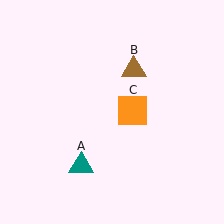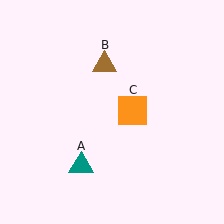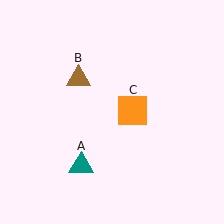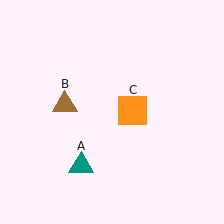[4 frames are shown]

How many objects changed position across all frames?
1 object changed position: brown triangle (object B).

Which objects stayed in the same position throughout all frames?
Teal triangle (object A) and orange square (object C) remained stationary.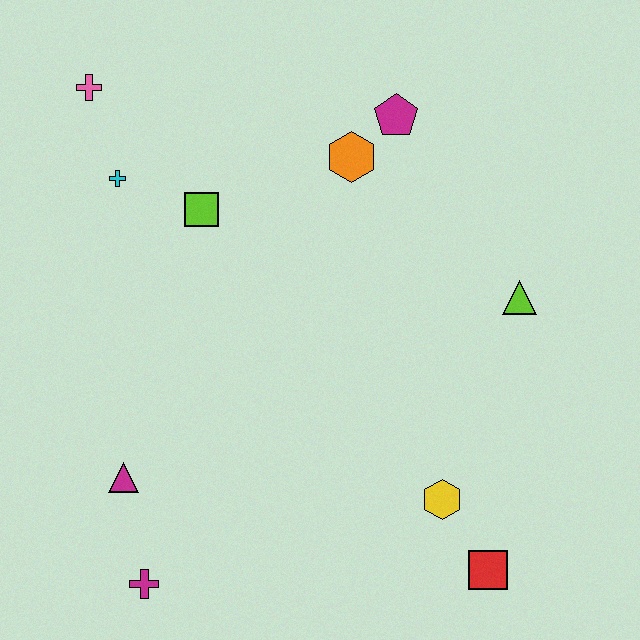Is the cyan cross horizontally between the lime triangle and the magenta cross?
No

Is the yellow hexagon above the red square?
Yes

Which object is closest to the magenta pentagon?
The orange hexagon is closest to the magenta pentagon.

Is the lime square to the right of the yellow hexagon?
No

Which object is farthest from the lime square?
The red square is farthest from the lime square.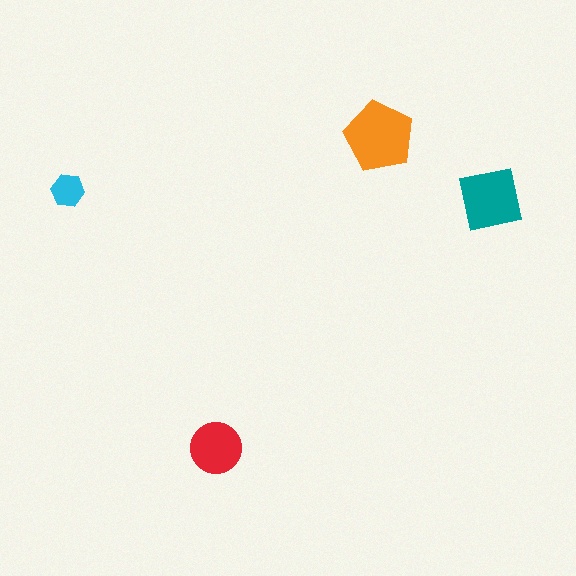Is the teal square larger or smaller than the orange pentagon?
Smaller.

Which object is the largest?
The orange pentagon.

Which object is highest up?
The orange pentagon is topmost.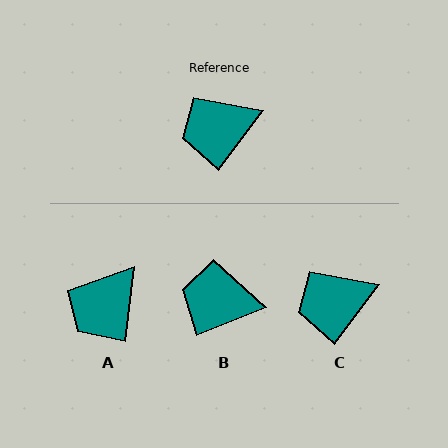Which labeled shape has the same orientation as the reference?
C.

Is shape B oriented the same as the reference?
No, it is off by about 32 degrees.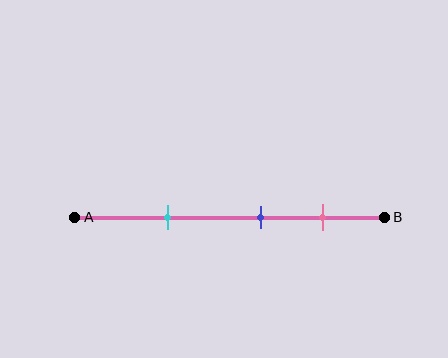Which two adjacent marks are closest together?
The blue and pink marks are the closest adjacent pair.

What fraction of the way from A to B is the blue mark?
The blue mark is approximately 60% (0.6) of the way from A to B.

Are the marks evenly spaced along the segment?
Yes, the marks are approximately evenly spaced.